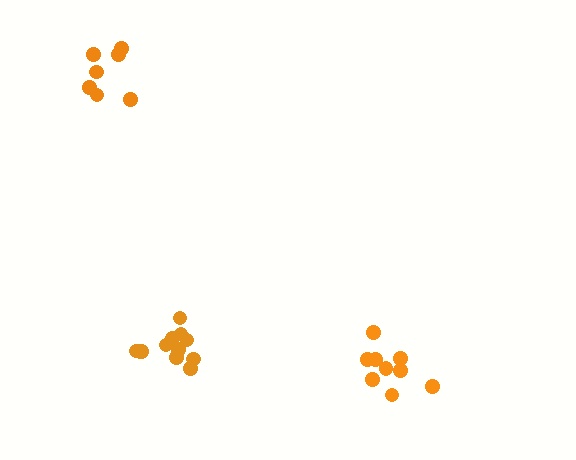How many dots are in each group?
Group 1: 7 dots, Group 2: 9 dots, Group 3: 12 dots (28 total).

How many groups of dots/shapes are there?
There are 3 groups.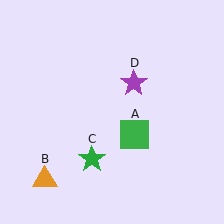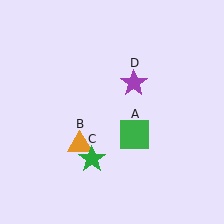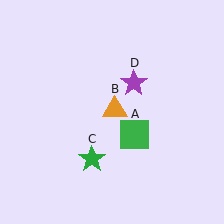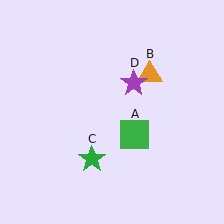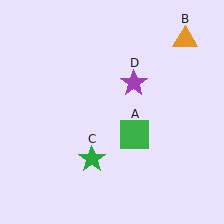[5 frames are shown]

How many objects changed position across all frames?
1 object changed position: orange triangle (object B).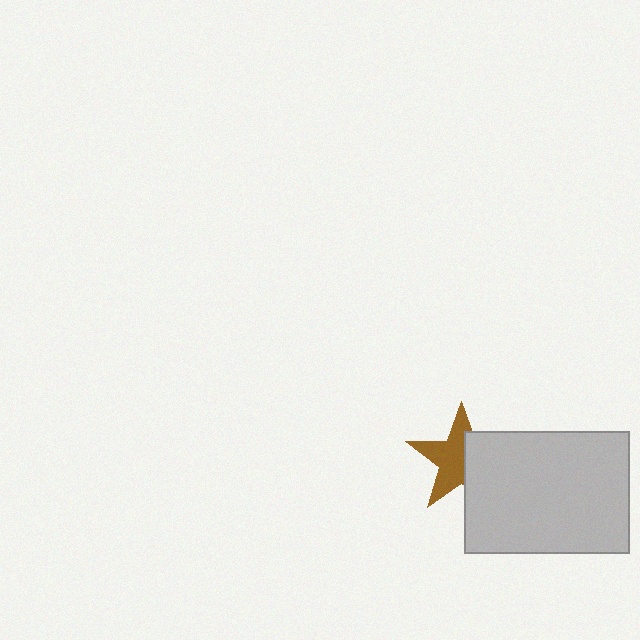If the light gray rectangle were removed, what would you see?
You would see the complete brown star.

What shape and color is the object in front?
The object in front is a light gray rectangle.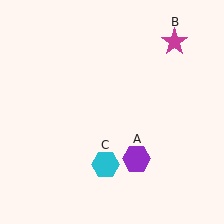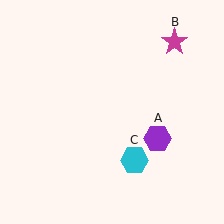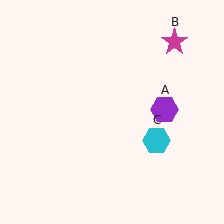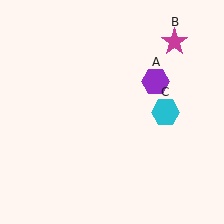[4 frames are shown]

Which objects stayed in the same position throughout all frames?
Magenta star (object B) remained stationary.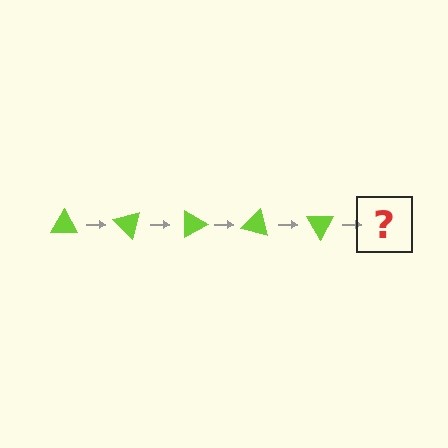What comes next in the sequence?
The next element should be a lime triangle rotated 225 degrees.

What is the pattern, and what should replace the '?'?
The pattern is that the triangle rotates 45 degrees each step. The '?' should be a lime triangle rotated 225 degrees.